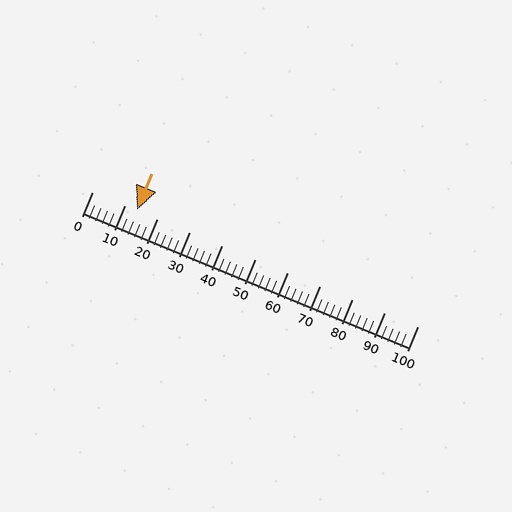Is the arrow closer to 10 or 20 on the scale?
The arrow is closer to 10.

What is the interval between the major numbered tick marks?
The major tick marks are spaced 10 units apart.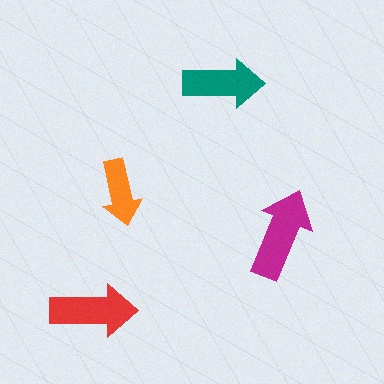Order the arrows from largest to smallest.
the magenta one, the red one, the teal one, the orange one.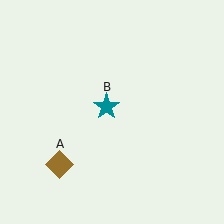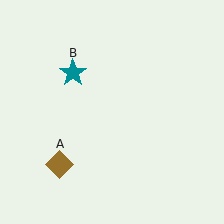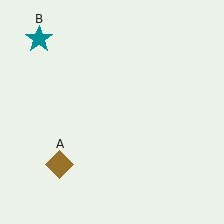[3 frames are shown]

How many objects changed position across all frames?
1 object changed position: teal star (object B).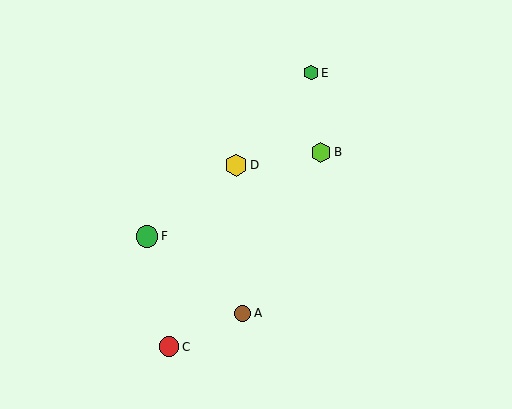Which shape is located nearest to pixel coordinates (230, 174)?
The yellow hexagon (labeled D) at (236, 165) is nearest to that location.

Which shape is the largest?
The yellow hexagon (labeled D) is the largest.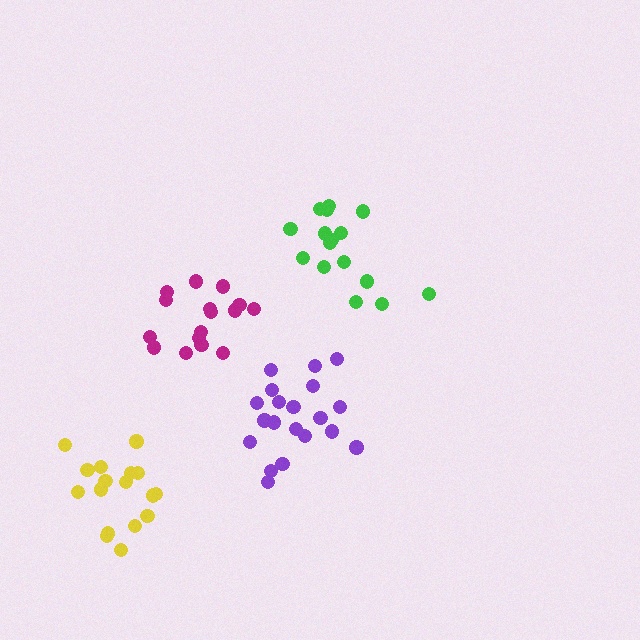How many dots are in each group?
Group 1: 16 dots, Group 2: 20 dots, Group 3: 16 dots, Group 4: 17 dots (69 total).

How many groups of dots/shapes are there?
There are 4 groups.